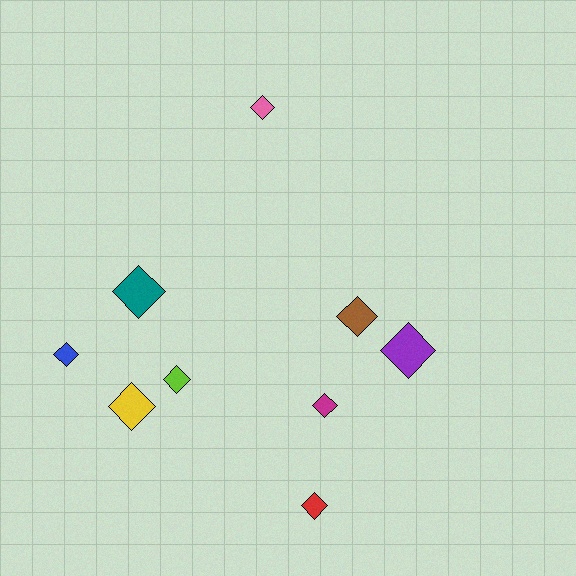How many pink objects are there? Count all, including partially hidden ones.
There is 1 pink object.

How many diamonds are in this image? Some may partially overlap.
There are 9 diamonds.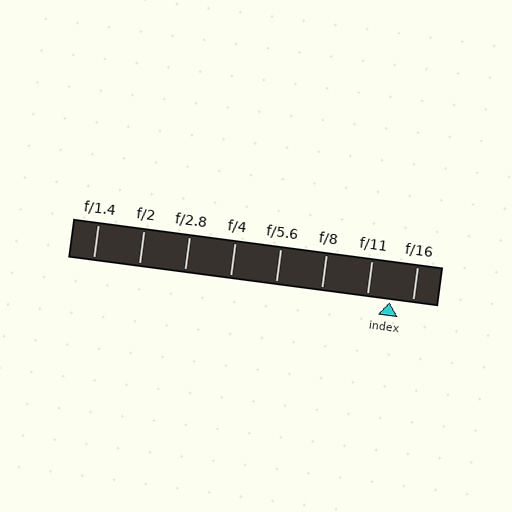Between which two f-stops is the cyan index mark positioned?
The index mark is between f/11 and f/16.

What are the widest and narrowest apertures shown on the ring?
The widest aperture shown is f/1.4 and the narrowest is f/16.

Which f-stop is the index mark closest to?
The index mark is closest to f/16.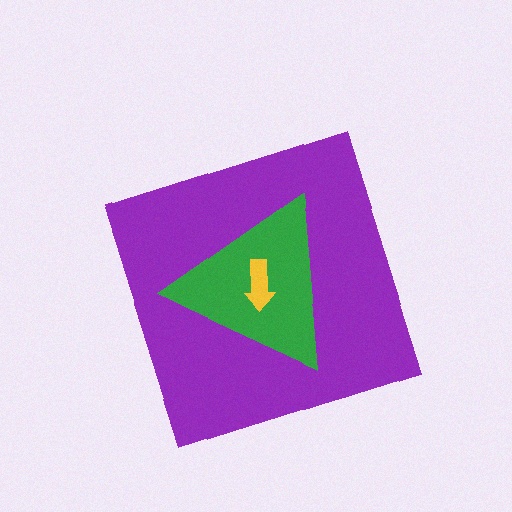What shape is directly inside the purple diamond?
The green triangle.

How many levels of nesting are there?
3.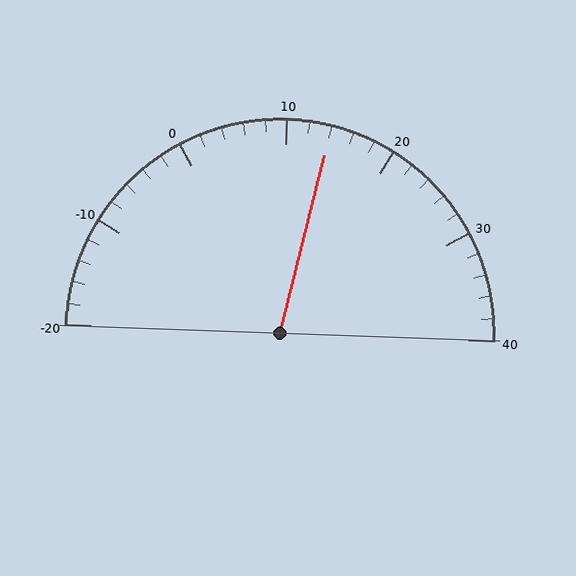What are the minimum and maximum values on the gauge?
The gauge ranges from -20 to 40.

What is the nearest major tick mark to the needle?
The nearest major tick mark is 10.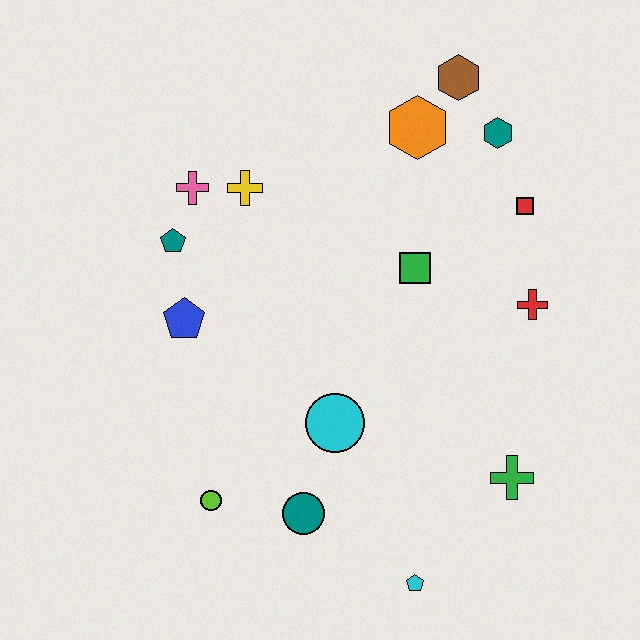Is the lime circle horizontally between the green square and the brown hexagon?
No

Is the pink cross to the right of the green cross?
No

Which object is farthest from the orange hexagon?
The cyan pentagon is farthest from the orange hexagon.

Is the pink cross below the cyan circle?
No